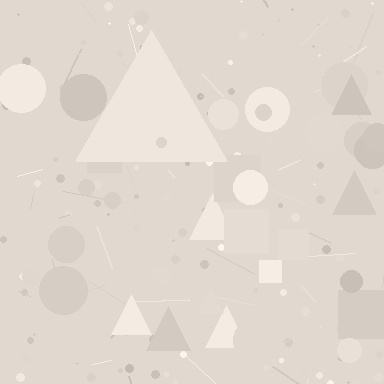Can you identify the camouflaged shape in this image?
The camouflaged shape is a triangle.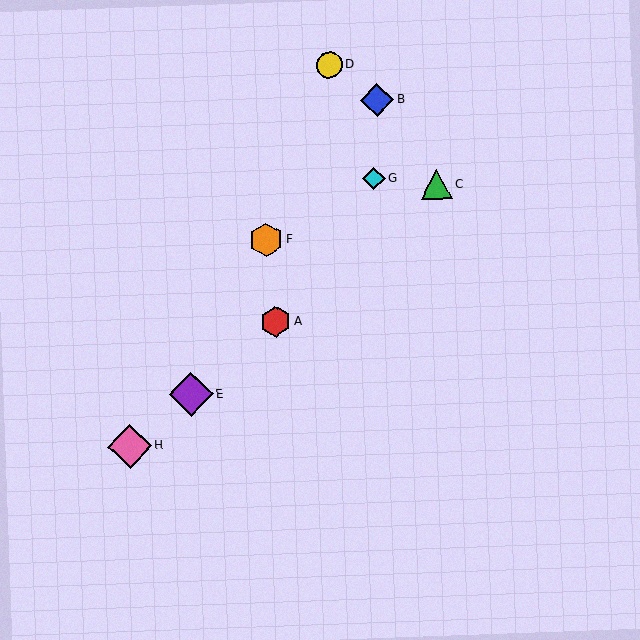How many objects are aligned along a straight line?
4 objects (A, C, E, H) are aligned along a straight line.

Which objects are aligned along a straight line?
Objects A, C, E, H are aligned along a straight line.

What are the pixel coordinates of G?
Object G is at (374, 179).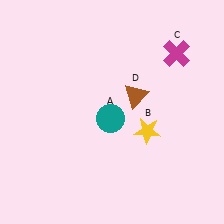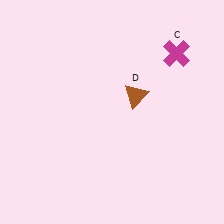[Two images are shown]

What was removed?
The teal circle (A), the yellow star (B) were removed in Image 2.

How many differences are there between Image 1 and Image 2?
There are 2 differences between the two images.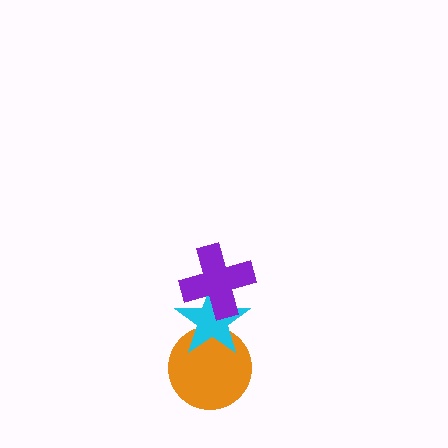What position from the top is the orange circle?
The orange circle is 3rd from the top.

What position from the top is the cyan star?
The cyan star is 2nd from the top.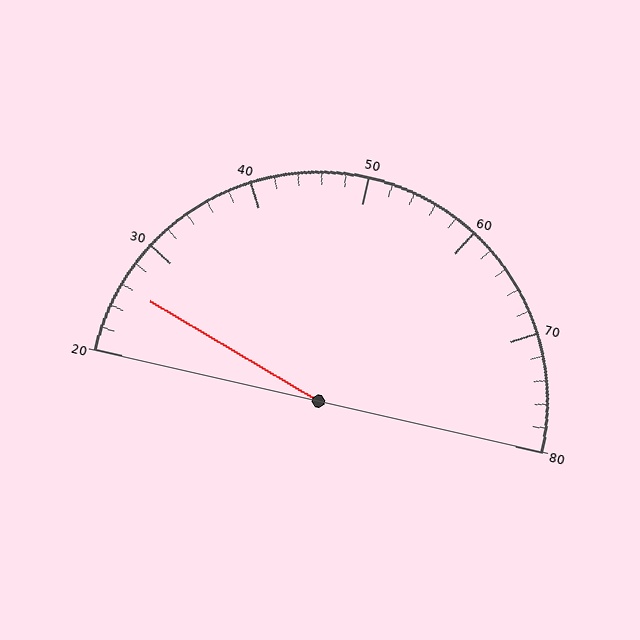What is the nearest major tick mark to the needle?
The nearest major tick mark is 30.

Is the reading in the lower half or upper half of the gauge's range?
The reading is in the lower half of the range (20 to 80).